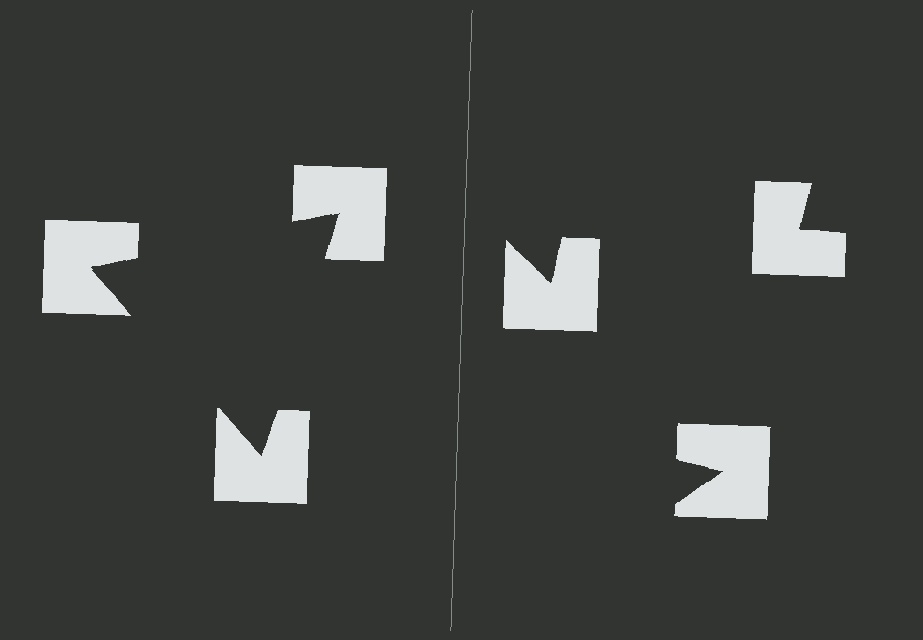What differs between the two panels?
The notched squares are positioned identically on both sides; only the wedge orientations differ. On the left they align to a triangle; on the right they are misaligned.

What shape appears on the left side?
An illusory triangle.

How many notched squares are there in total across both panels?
6 — 3 on each side.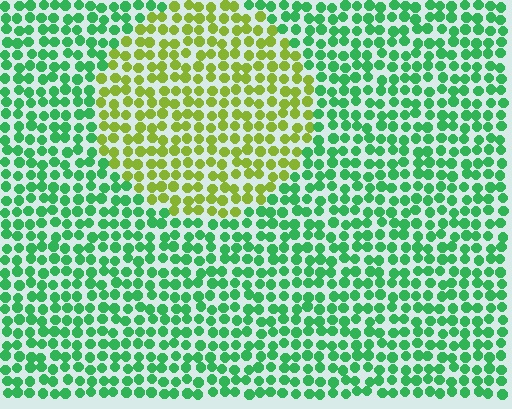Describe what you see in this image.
The image is filled with small green elements in a uniform arrangement. A circle-shaped region is visible where the elements are tinted to a slightly different hue, forming a subtle color boundary.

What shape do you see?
I see a circle.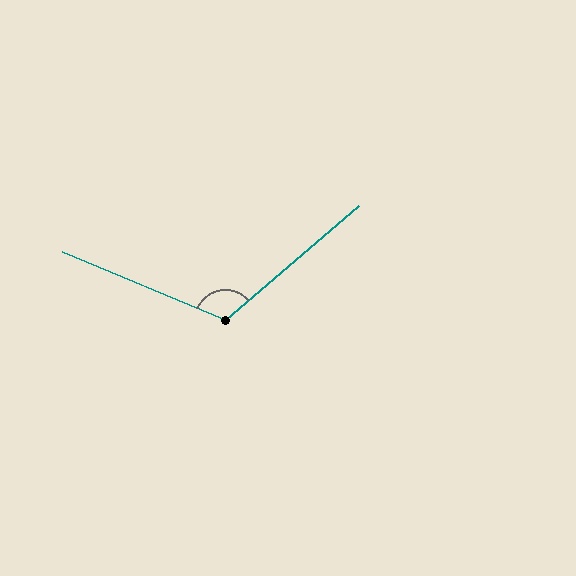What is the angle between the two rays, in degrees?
Approximately 117 degrees.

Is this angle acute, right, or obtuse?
It is obtuse.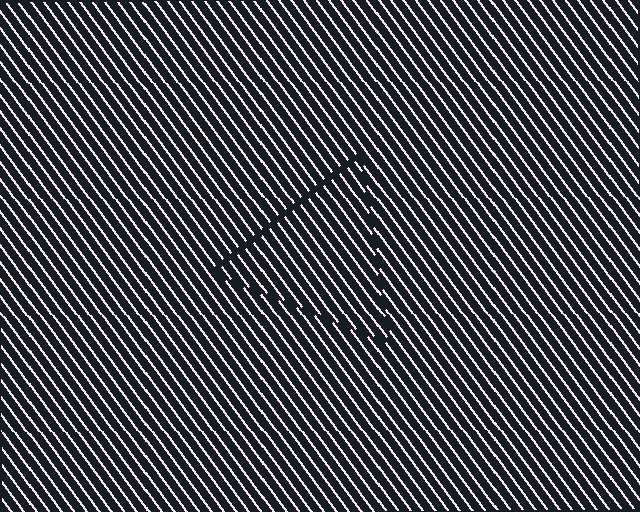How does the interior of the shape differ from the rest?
The interior of the shape contains the same grating, shifted by half a period — the contour is defined by the phase discontinuity where line-ends from the inner and outer gratings abut.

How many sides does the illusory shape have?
3 sides — the line-ends trace a triangle.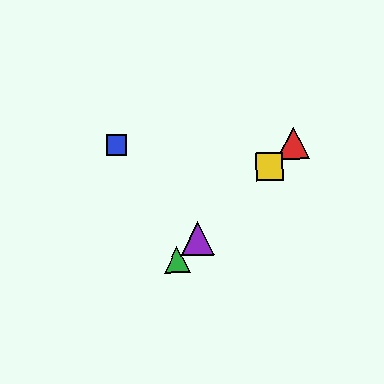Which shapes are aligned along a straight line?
The red triangle, the green triangle, the yellow square, the purple triangle are aligned along a straight line.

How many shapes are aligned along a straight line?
4 shapes (the red triangle, the green triangle, the yellow square, the purple triangle) are aligned along a straight line.